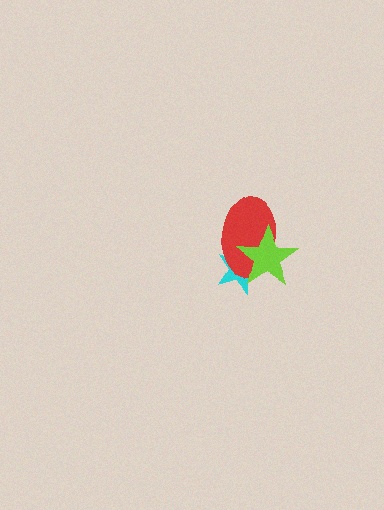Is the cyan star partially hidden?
Yes, it is partially covered by another shape.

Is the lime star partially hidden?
No, no other shape covers it.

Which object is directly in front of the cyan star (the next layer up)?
The red ellipse is directly in front of the cyan star.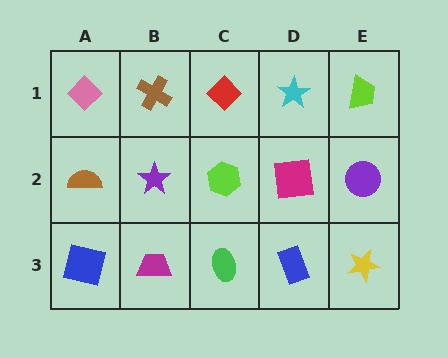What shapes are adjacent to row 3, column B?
A purple star (row 2, column B), a blue square (row 3, column A), a green ellipse (row 3, column C).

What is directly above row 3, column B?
A purple star.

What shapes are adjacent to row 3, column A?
A brown semicircle (row 2, column A), a magenta trapezoid (row 3, column B).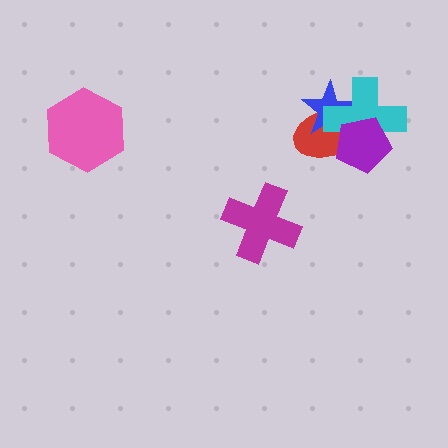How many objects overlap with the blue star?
3 objects overlap with the blue star.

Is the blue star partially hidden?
Yes, it is partially covered by another shape.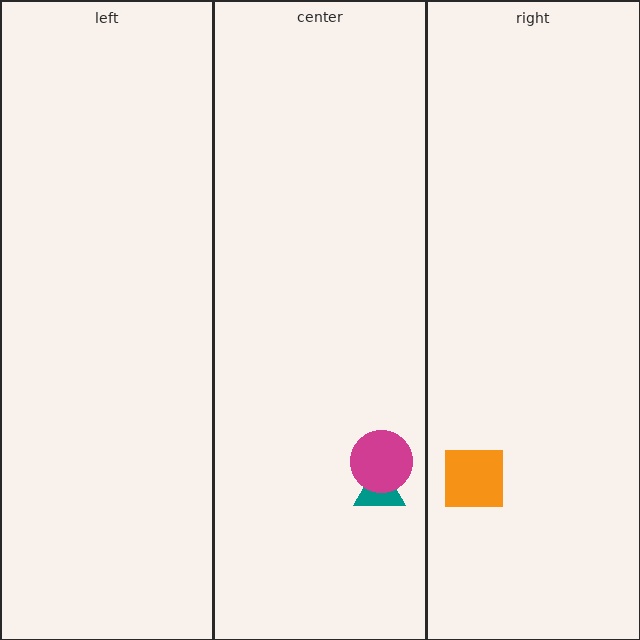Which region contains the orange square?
The right region.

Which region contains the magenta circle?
The center region.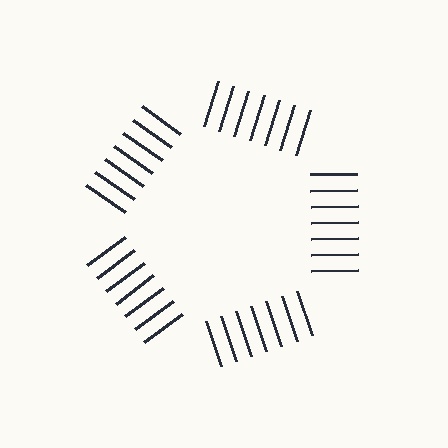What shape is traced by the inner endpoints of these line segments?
An illusory pentagon — the line segments terminate on its edges but no continuous stroke is drawn.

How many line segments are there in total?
35 — 7 along each of the 5 edges.